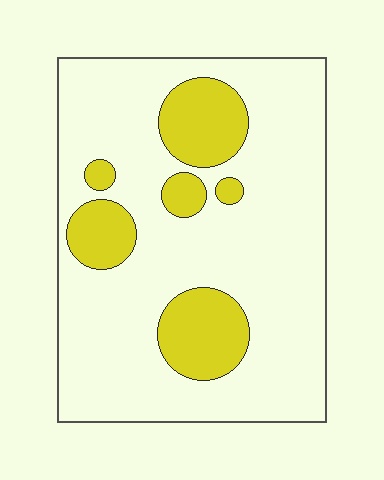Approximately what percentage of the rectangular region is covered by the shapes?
Approximately 20%.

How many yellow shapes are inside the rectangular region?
6.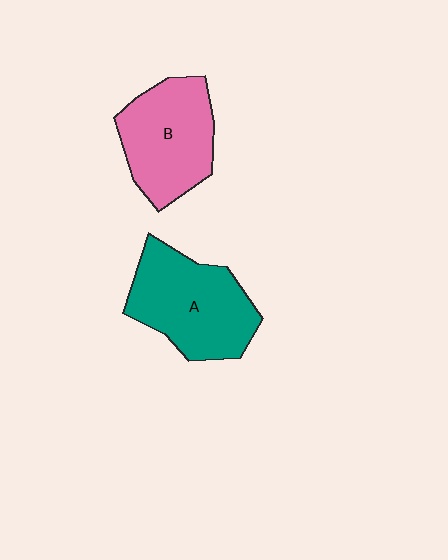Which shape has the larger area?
Shape A (teal).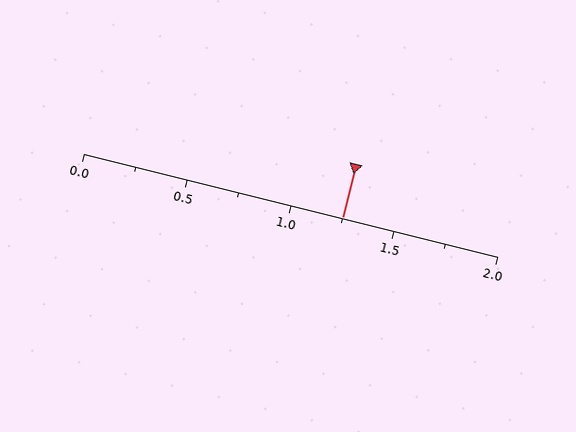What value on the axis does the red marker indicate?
The marker indicates approximately 1.25.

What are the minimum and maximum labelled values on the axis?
The axis runs from 0.0 to 2.0.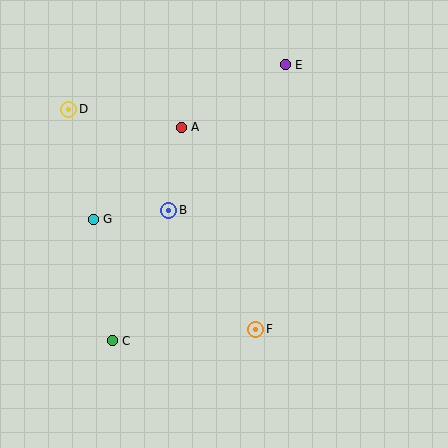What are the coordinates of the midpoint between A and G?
The midpoint between A and G is at (137, 173).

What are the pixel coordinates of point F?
Point F is at (256, 329).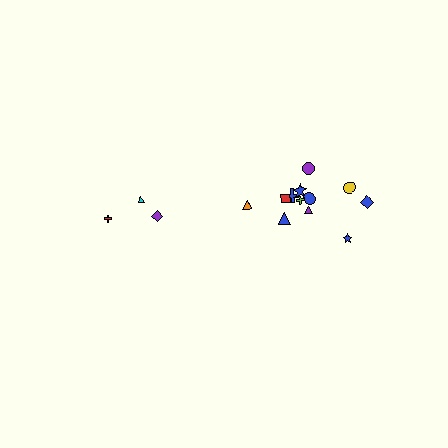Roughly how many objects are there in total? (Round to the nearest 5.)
Roughly 15 objects in total.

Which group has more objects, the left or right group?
The right group.